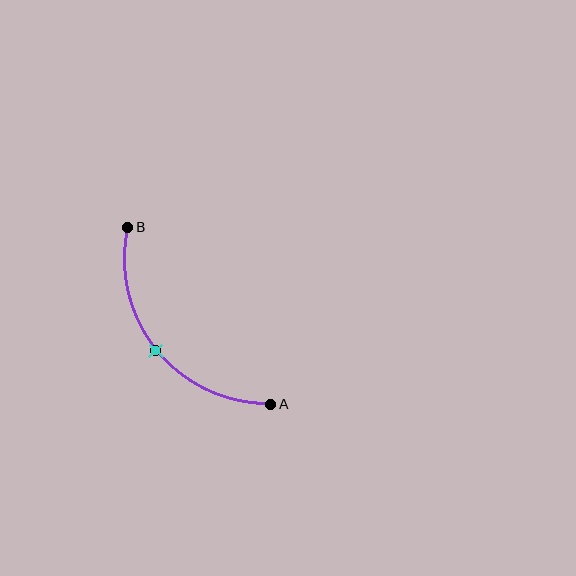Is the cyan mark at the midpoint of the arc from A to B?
Yes. The cyan mark lies on the arc at equal arc-length from both A and B — it is the arc midpoint.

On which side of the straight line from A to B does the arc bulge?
The arc bulges below and to the left of the straight line connecting A and B.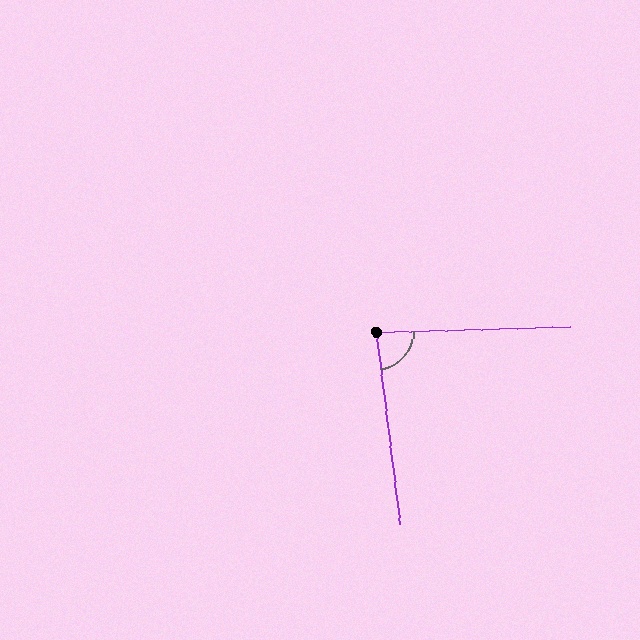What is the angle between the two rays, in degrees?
Approximately 84 degrees.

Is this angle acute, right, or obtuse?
It is acute.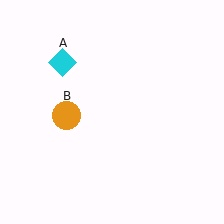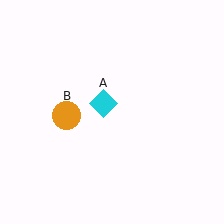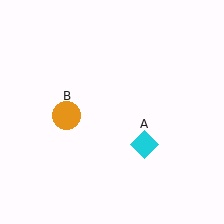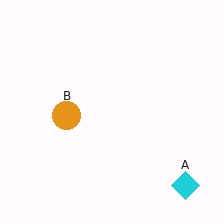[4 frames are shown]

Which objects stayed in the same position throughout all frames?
Orange circle (object B) remained stationary.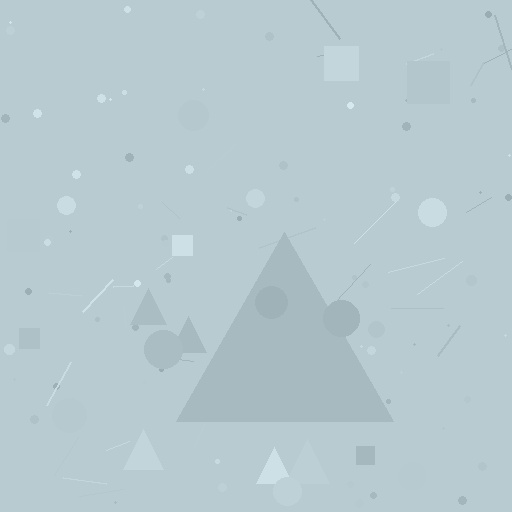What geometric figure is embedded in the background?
A triangle is embedded in the background.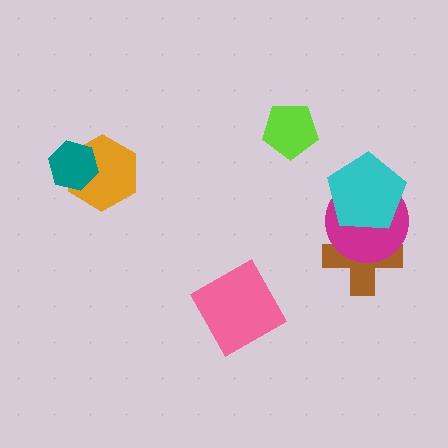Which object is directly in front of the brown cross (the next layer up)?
The magenta circle is directly in front of the brown cross.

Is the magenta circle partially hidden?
Yes, it is partially covered by another shape.